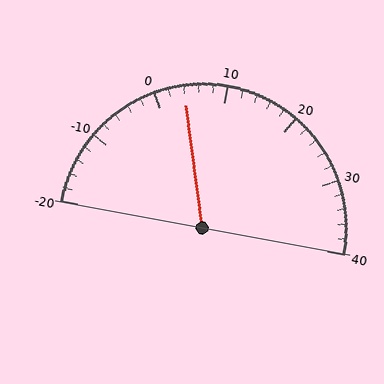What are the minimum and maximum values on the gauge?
The gauge ranges from -20 to 40.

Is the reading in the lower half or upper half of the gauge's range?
The reading is in the lower half of the range (-20 to 40).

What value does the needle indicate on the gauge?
The needle indicates approximately 4.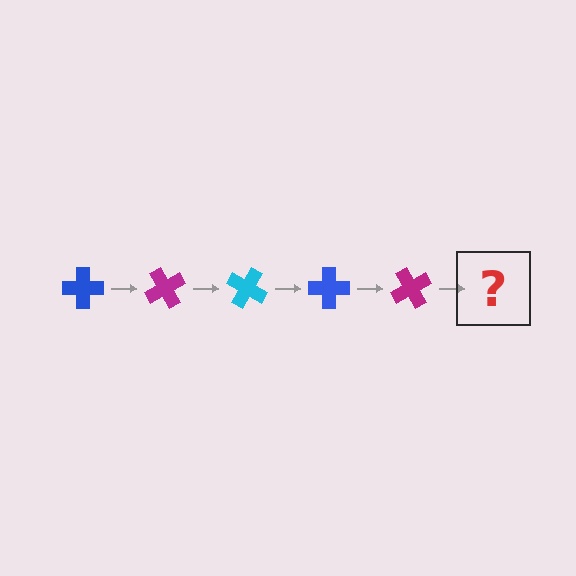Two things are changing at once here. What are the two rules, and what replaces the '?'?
The two rules are that it rotates 60 degrees each step and the color cycles through blue, magenta, and cyan. The '?' should be a cyan cross, rotated 300 degrees from the start.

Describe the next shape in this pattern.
It should be a cyan cross, rotated 300 degrees from the start.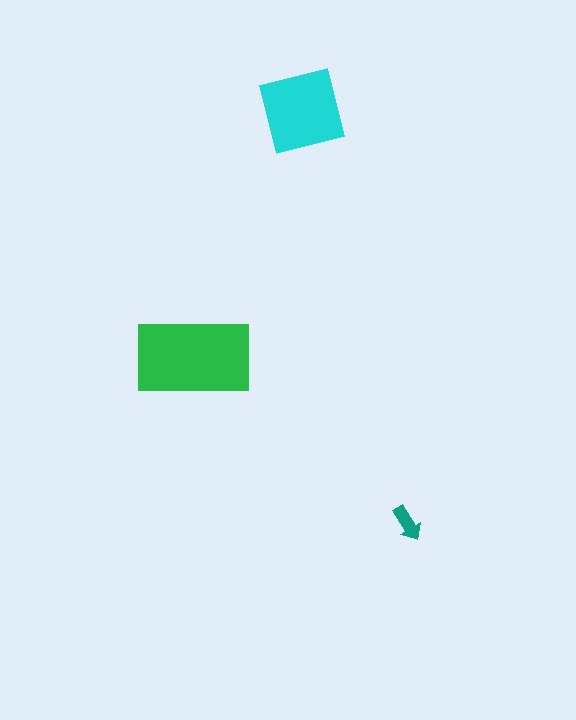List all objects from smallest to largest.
The teal arrow, the cyan square, the green rectangle.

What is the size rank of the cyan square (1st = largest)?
2nd.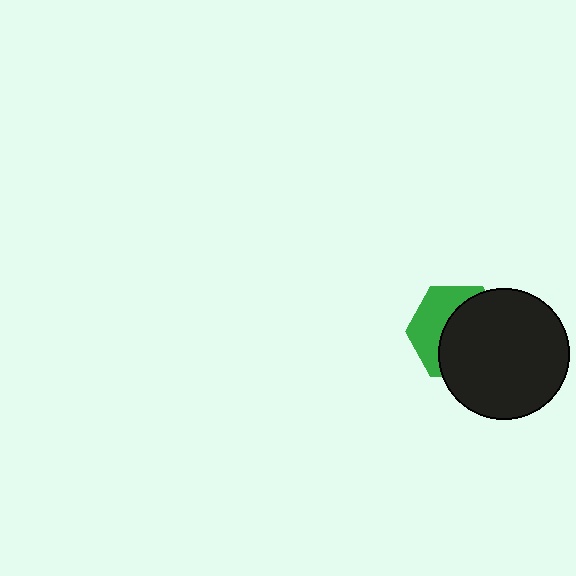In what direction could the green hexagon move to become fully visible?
The green hexagon could move left. That would shift it out from behind the black circle entirely.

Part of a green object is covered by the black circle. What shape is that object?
It is a hexagon.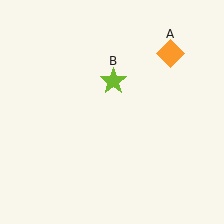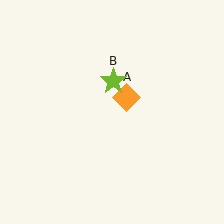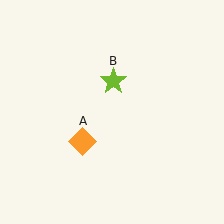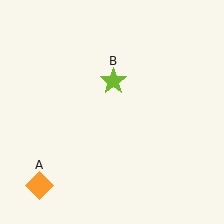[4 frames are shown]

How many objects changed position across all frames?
1 object changed position: orange diamond (object A).